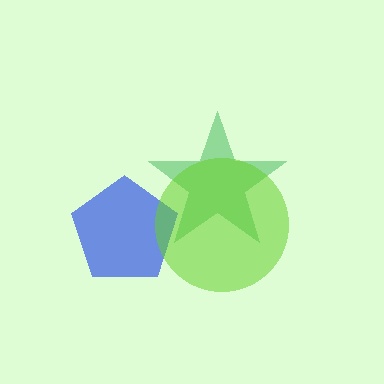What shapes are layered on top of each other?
The layered shapes are: a green star, a blue pentagon, a lime circle.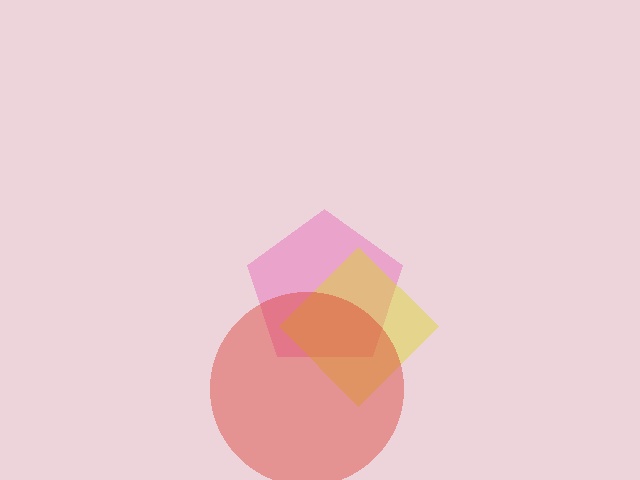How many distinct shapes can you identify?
There are 3 distinct shapes: a pink pentagon, a yellow diamond, a red circle.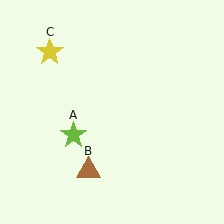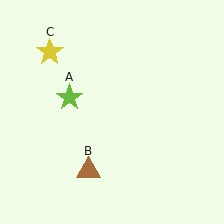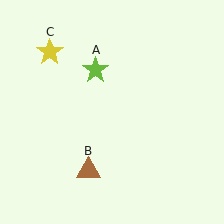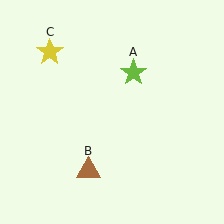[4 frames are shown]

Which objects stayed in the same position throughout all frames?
Brown triangle (object B) and yellow star (object C) remained stationary.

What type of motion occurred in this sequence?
The lime star (object A) rotated clockwise around the center of the scene.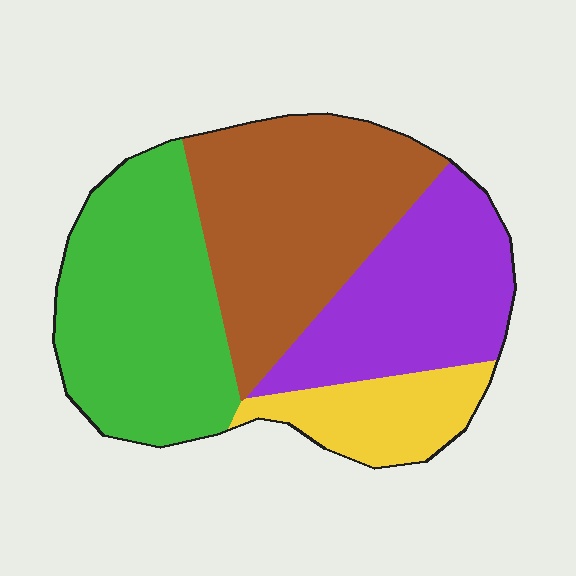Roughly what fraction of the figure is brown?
Brown takes up about one third (1/3) of the figure.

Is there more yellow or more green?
Green.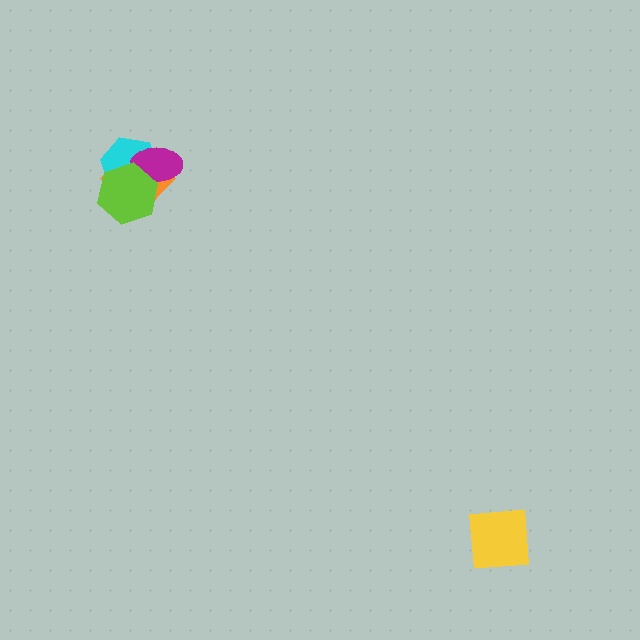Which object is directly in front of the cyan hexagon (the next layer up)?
The magenta ellipse is directly in front of the cyan hexagon.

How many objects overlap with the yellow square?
0 objects overlap with the yellow square.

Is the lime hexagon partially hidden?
No, no other shape covers it.